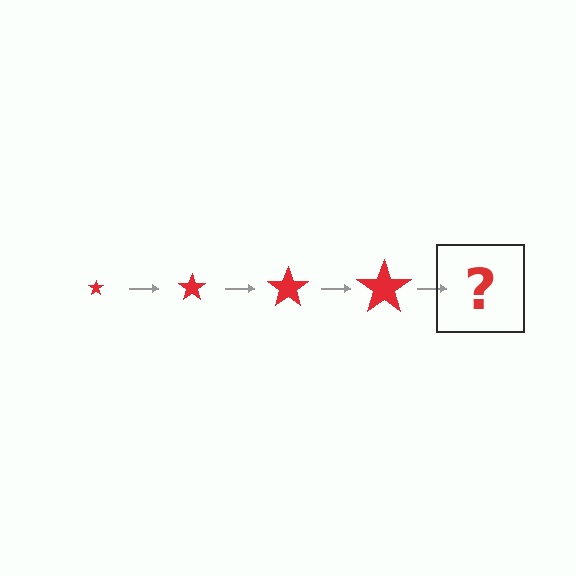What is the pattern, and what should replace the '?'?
The pattern is that the star gets progressively larger each step. The '?' should be a red star, larger than the previous one.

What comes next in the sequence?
The next element should be a red star, larger than the previous one.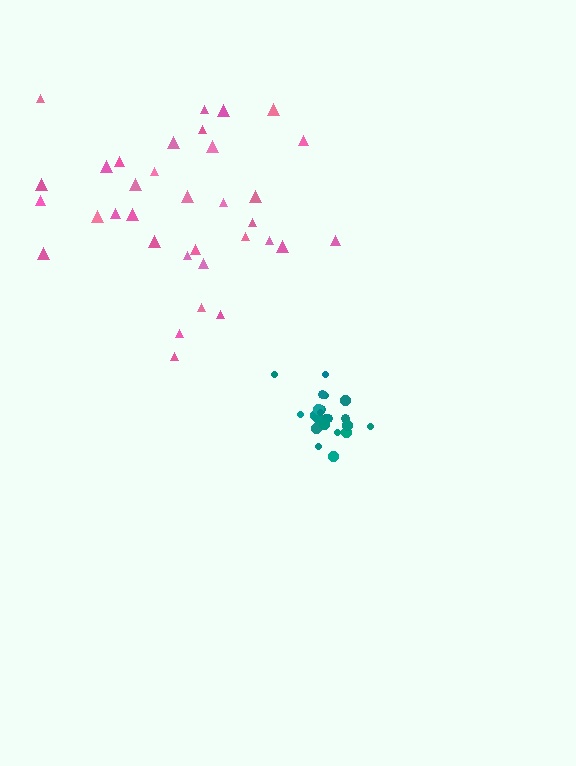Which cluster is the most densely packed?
Teal.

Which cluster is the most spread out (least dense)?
Pink.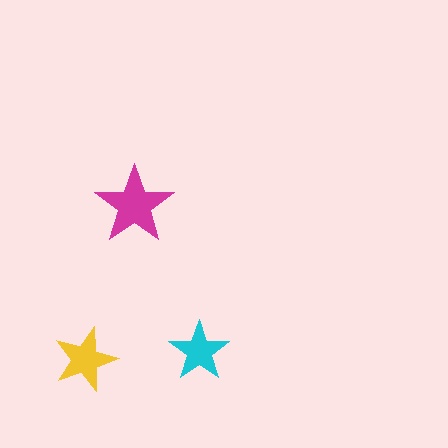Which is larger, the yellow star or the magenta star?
The magenta one.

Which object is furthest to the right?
The cyan star is rightmost.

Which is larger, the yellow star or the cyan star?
The yellow one.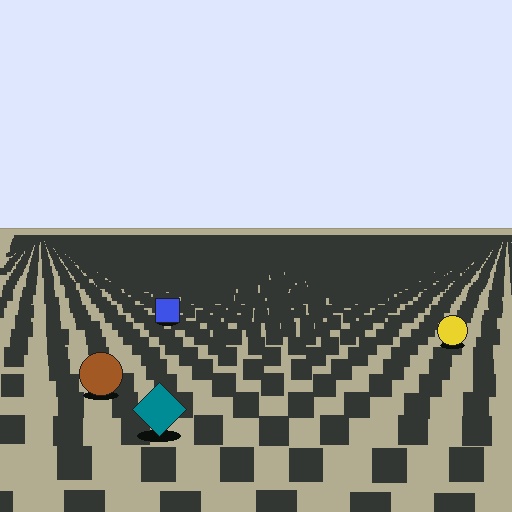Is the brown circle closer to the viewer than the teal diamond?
No. The teal diamond is closer — you can tell from the texture gradient: the ground texture is coarser near it.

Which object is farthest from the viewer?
The blue square is farthest from the viewer. It appears smaller and the ground texture around it is denser.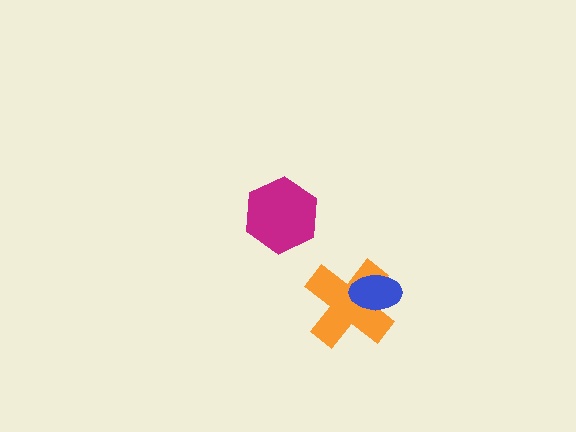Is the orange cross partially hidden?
Yes, it is partially covered by another shape.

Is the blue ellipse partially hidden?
No, no other shape covers it.